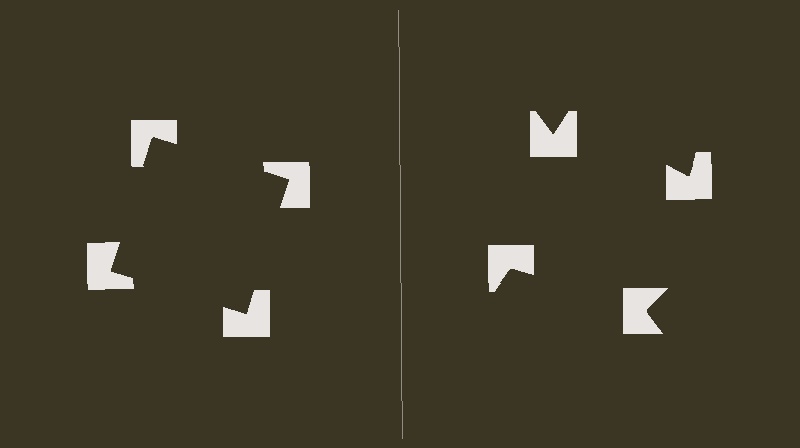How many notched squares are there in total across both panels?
8 — 4 on each side.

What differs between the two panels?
The notched squares are positioned identically on both sides; only the wedge orientations differ. On the left they align to a square; on the right they are misaligned.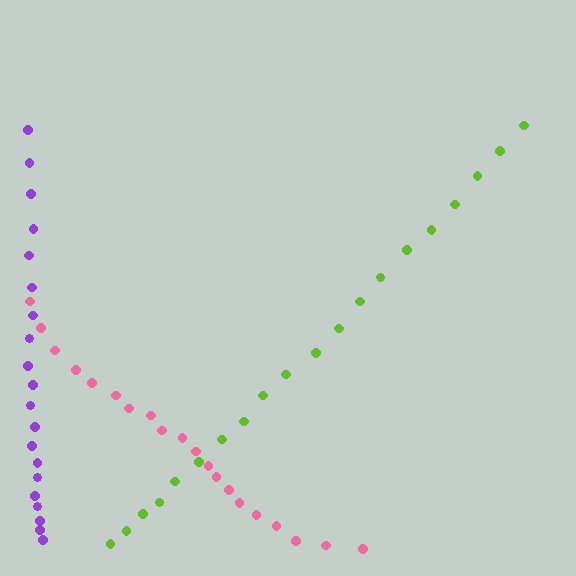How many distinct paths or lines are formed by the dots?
There are 3 distinct paths.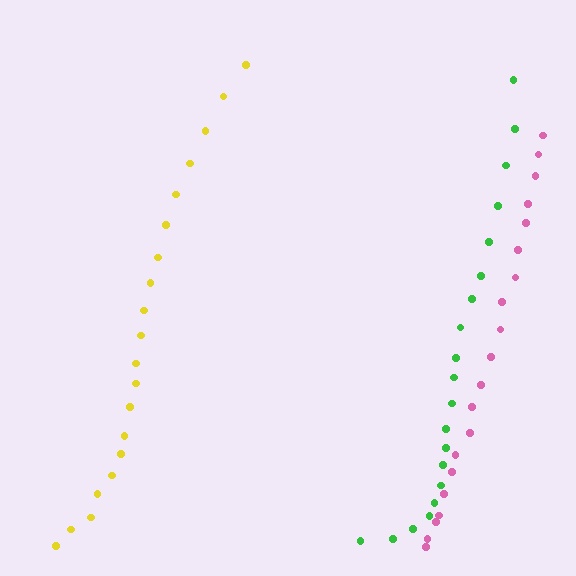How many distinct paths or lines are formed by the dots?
There are 3 distinct paths.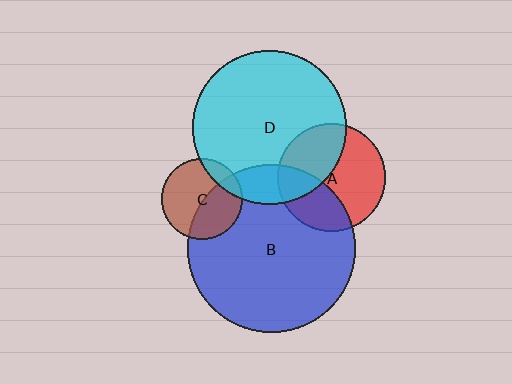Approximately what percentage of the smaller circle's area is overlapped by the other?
Approximately 40%.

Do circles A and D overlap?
Yes.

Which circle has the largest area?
Circle B (blue).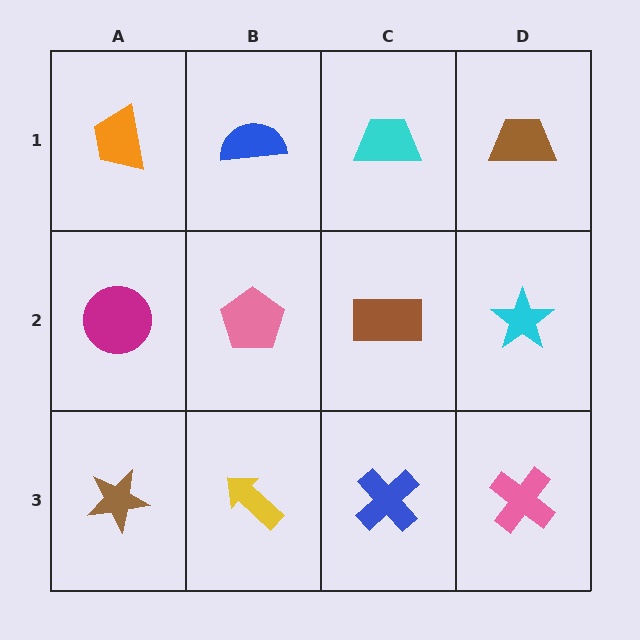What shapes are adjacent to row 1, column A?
A magenta circle (row 2, column A), a blue semicircle (row 1, column B).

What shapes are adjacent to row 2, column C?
A cyan trapezoid (row 1, column C), a blue cross (row 3, column C), a pink pentagon (row 2, column B), a cyan star (row 2, column D).